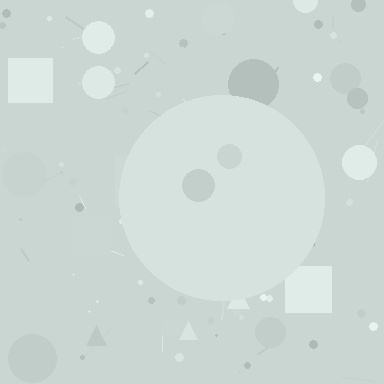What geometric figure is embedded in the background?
A circle is embedded in the background.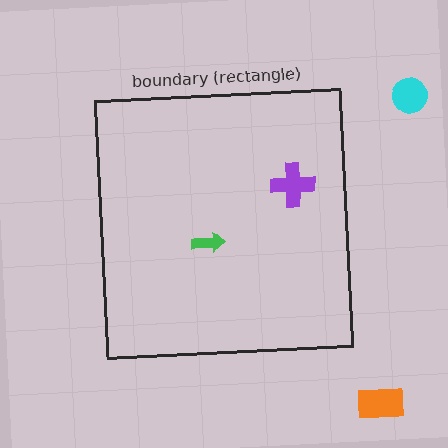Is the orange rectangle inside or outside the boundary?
Outside.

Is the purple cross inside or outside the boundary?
Inside.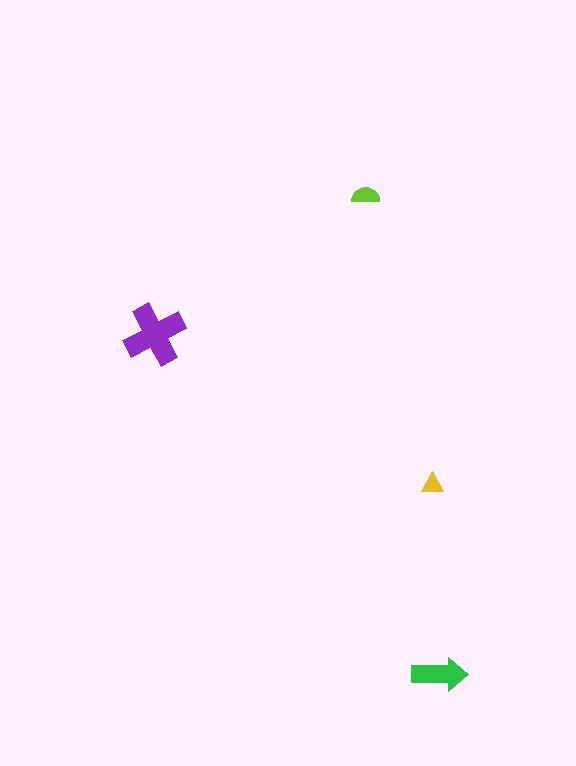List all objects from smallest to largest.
The yellow triangle, the lime semicircle, the green arrow, the purple cross.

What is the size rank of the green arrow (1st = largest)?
2nd.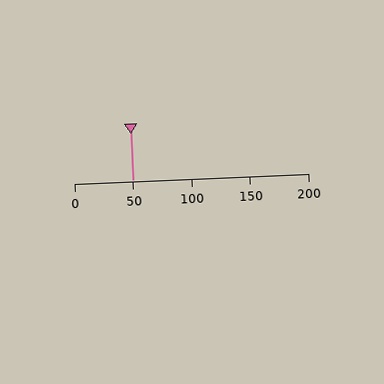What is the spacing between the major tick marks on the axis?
The major ticks are spaced 50 apart.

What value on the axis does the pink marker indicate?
The marker indicates approximately 50.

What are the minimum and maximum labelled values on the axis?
The axis runs from 0 to 200.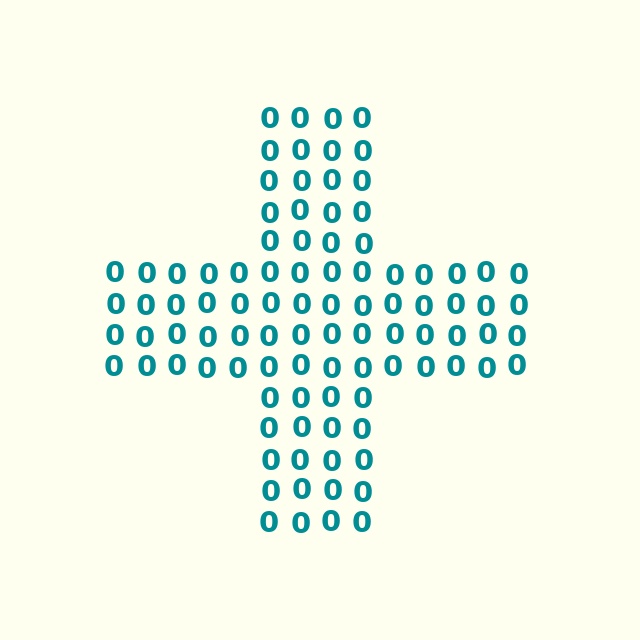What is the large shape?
The large shape is a cross.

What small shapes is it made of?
It is made of small digit 0's.